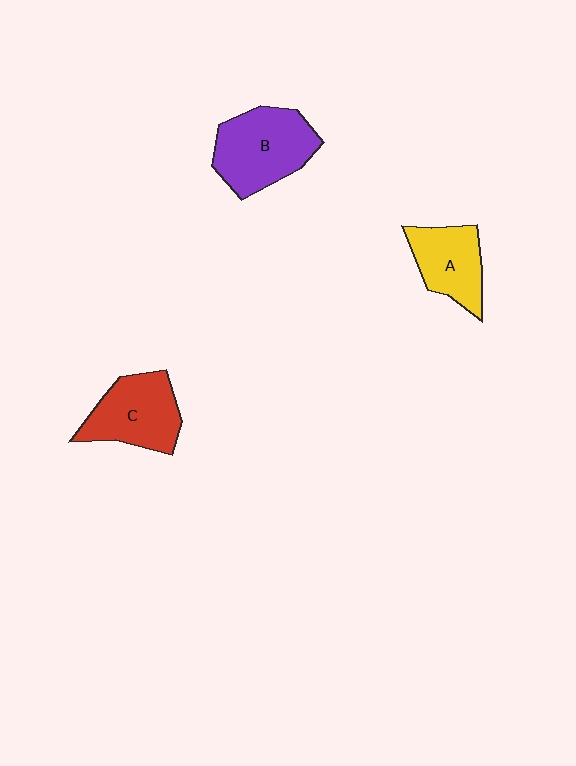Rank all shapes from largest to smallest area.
From largest to smallest: B (purple), C (red), A (yellow).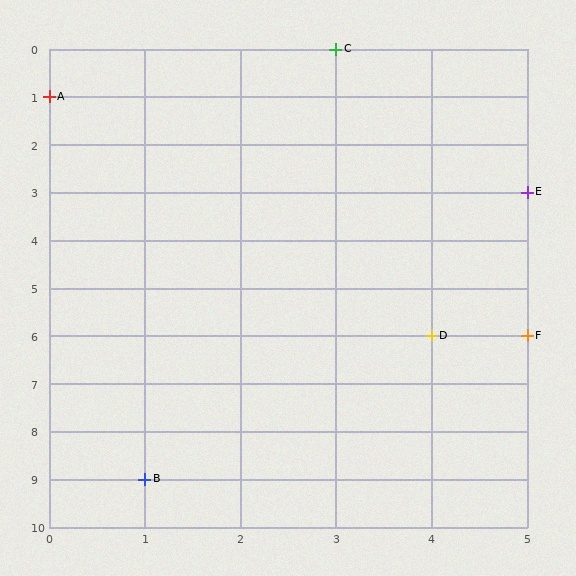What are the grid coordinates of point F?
Point F is at grid coordinates (5, 6).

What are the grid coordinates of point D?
Point D is at grid coordinates (4, 6).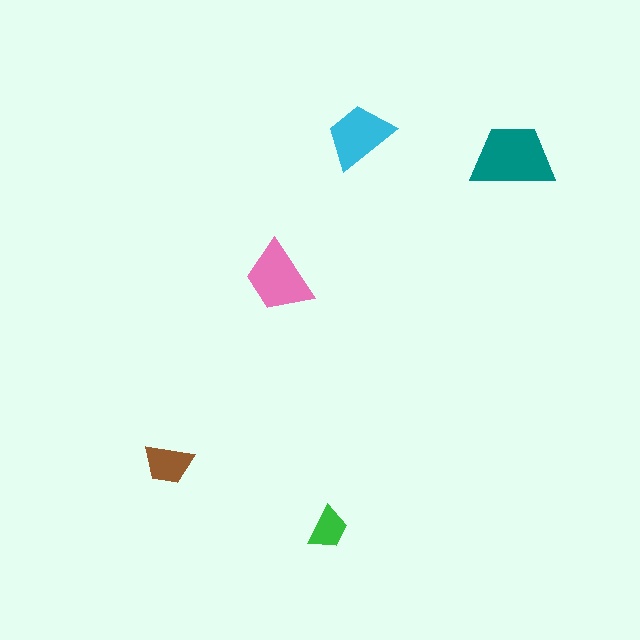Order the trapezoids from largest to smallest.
the teal one, the pink one, the cyan one, the brown one, the green one.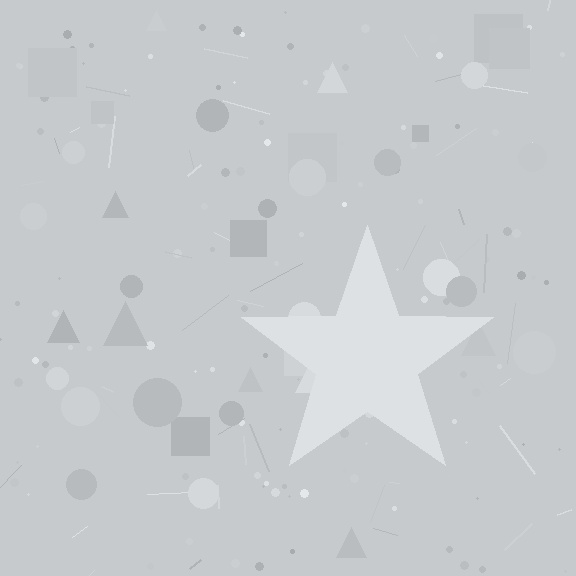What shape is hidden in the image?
A star is hidden in the image.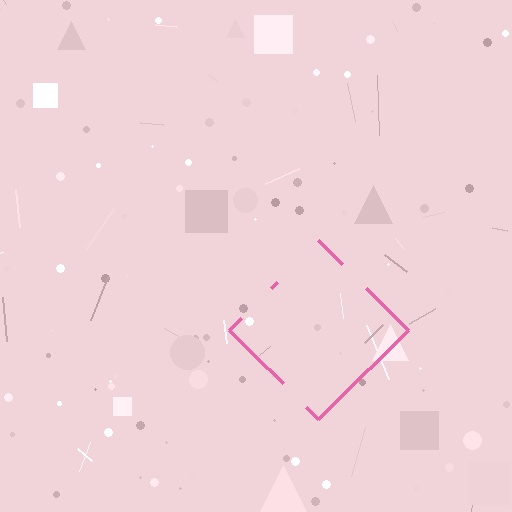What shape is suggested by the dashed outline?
The dashed outline suggests a diamond.